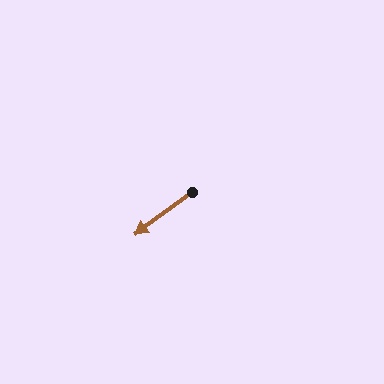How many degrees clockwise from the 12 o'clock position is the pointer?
Approximately 233 degrees.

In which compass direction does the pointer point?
Southwest.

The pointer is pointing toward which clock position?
Roughly 8 o'clock.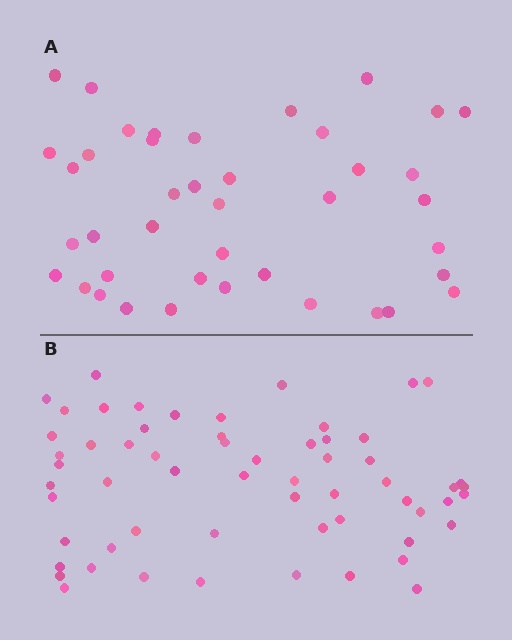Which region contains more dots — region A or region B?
Region B (the bottom region) has more dots.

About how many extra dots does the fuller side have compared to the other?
Region B has approximately 20 more dots than region A.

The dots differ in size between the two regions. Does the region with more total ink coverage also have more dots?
No. Region A has more total ink coverage because its dots are larger, but region B actually contains more individual dots. Total area can be misleading — the number of items is what matters here.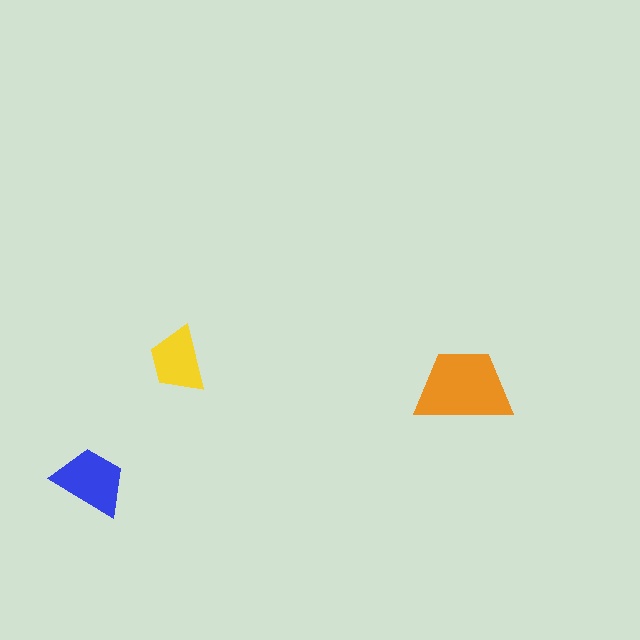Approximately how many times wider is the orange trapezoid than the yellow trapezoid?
About 1.5 times wider.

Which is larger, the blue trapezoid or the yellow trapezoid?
The blue one.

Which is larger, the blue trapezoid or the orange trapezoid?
The orange one.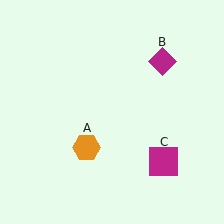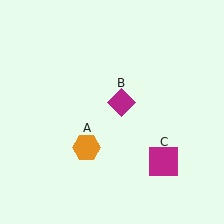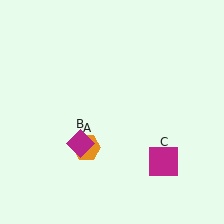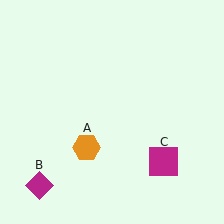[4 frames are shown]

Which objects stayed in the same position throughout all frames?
Orange hexagon (object A) and magenta square (object C) remained stationary.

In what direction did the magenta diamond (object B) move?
The magenta diamond (object B) moved down and to the left.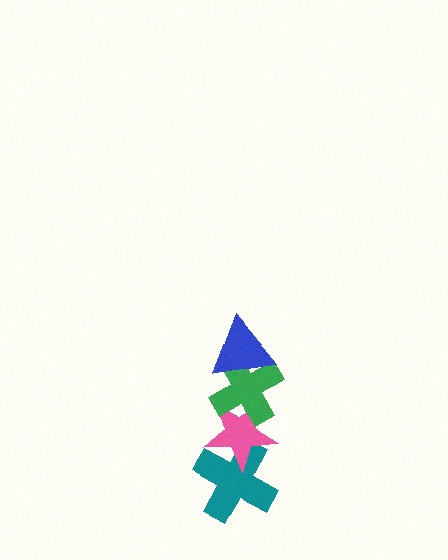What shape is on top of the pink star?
The green cross is on top of the pink star.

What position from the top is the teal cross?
The teal cross is 4th from the top.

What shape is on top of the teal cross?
The pink star is on top of the teal cross.